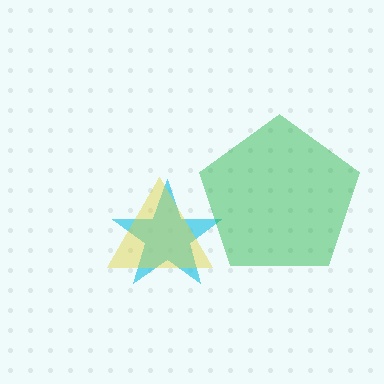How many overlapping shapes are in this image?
There are 3 overlapping shapes in the image.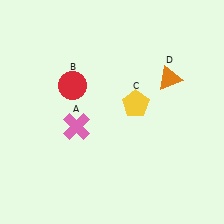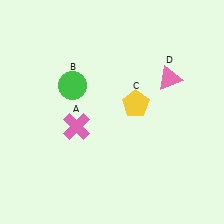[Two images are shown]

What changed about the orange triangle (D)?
In Image 1, D is orange. In Image 2, it changed to pink.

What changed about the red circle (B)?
In Image 1, B is red. In Image 2, it changed to green.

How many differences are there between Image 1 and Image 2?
There are 2 differences between the two images.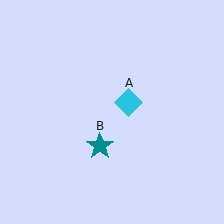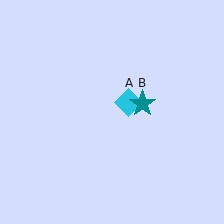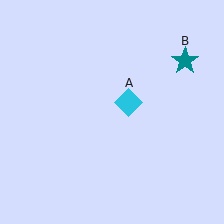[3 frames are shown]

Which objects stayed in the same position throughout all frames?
Cyan diamond (object A) remained stationary.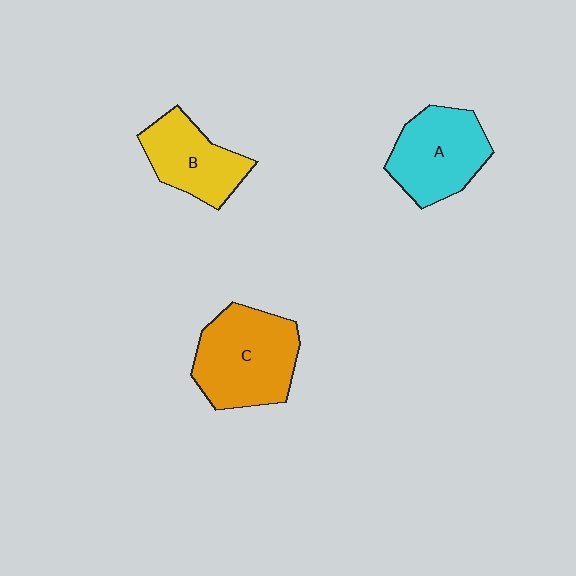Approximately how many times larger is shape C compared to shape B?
Approximately 1.4 times.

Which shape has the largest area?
Shape C (orange).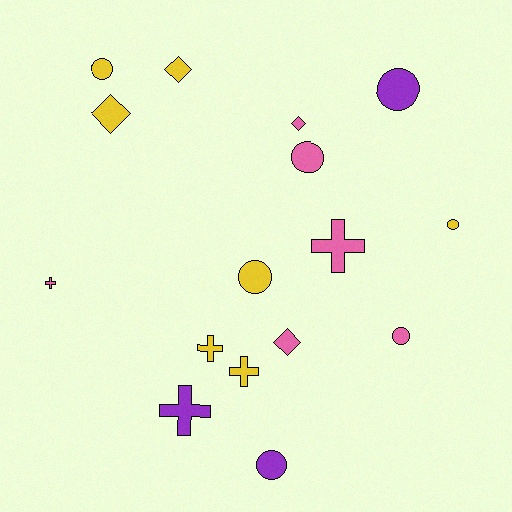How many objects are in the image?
There are 16 objects.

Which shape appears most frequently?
Circle, with 7 objects.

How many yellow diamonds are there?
There are 2 yellow diamonds.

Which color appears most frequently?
Yellow, with 7 objects.